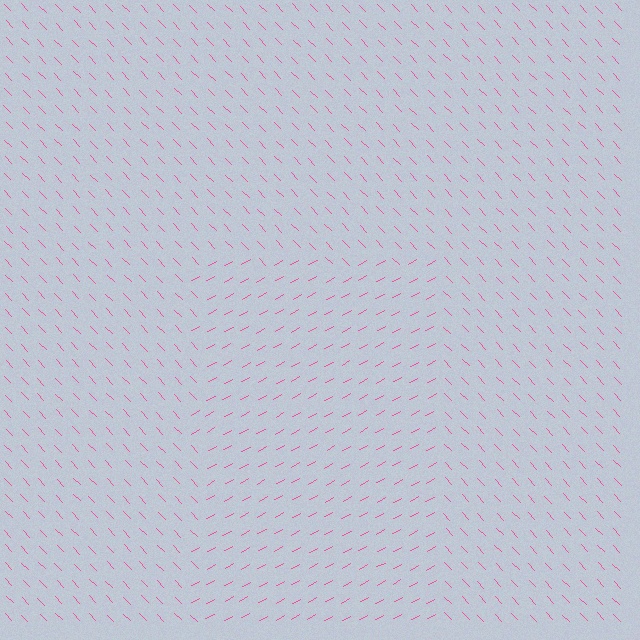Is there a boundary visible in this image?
Yes, there is a texture boundary formed by a change in line orientation.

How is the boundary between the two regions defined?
The boundary is defined purely by a change in line orientation (approximately 74 degrees difference). All lines are the same color and thickness.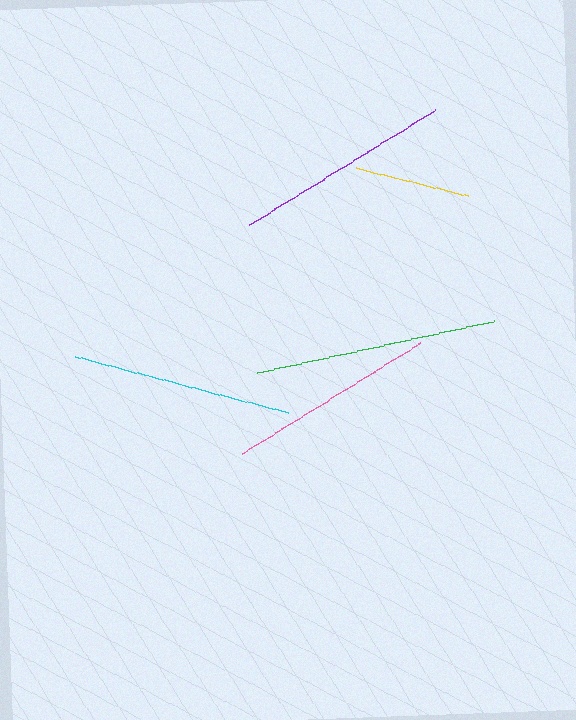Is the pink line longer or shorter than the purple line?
The purple line is longer than the pink line.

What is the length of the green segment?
The green segment is approximately 242 pixels long.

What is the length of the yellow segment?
The yellow segment is approximately 115 pixels long.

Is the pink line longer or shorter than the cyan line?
The cyan line is longer than the pink line.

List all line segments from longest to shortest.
From longest to shortest: green, cyan, purple, pink, yellow.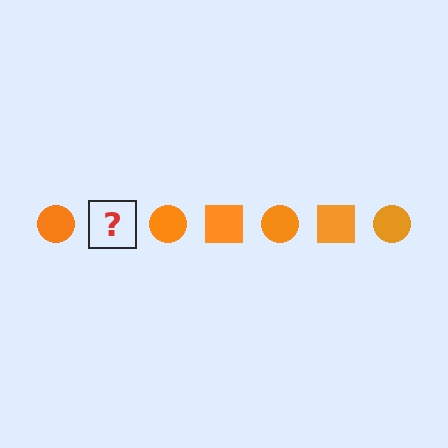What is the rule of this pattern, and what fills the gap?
The rule is that the pattern cycles through circle, square shapes in orange. The gap should be filled with an orange square.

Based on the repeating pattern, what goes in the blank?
The blank should be an orange square.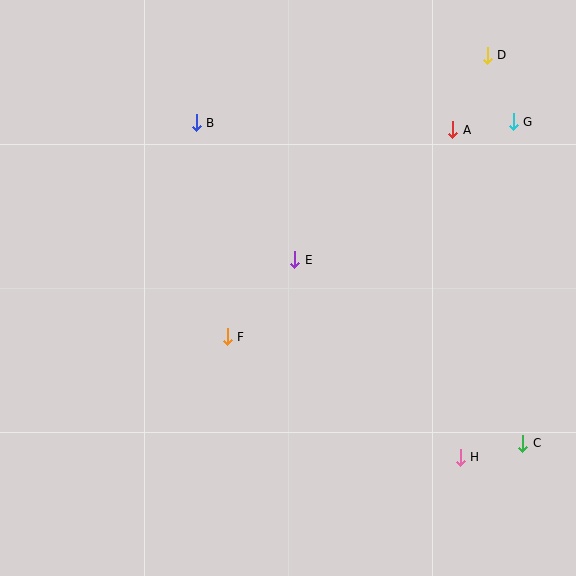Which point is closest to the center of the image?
Point E at (295, 260) is closest to the center.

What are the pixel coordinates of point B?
Point B is at (196, 123).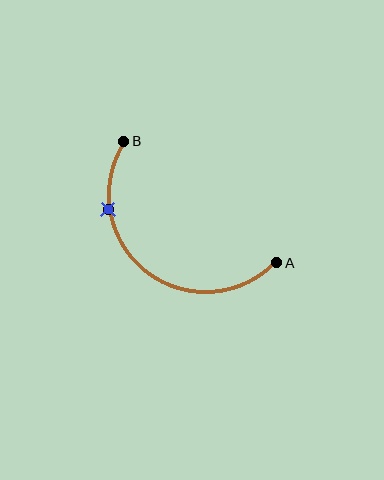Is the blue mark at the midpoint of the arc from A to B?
No. The blue mark lies on the arc but is closer to endpoint B. The arc midpoint would be at the point on the curve equidistant along the arc from both A and B.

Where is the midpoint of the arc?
The arc midpoint is the point on the curve farthest from the straight line joining A and B. It sits below and to the left of that line.